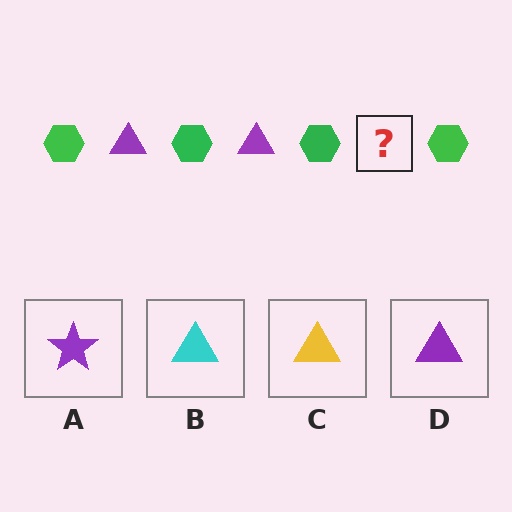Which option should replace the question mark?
Option D.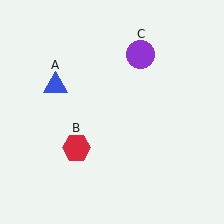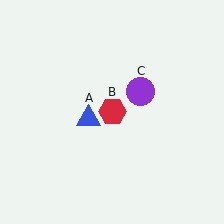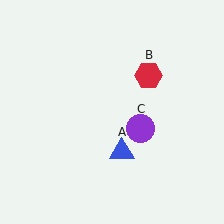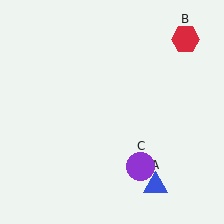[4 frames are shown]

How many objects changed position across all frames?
3 objects changed position: blue triangle (object A), red hexagon (object B), purple circle (object C).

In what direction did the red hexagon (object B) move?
The red hexagon (object B) moved up and to the right.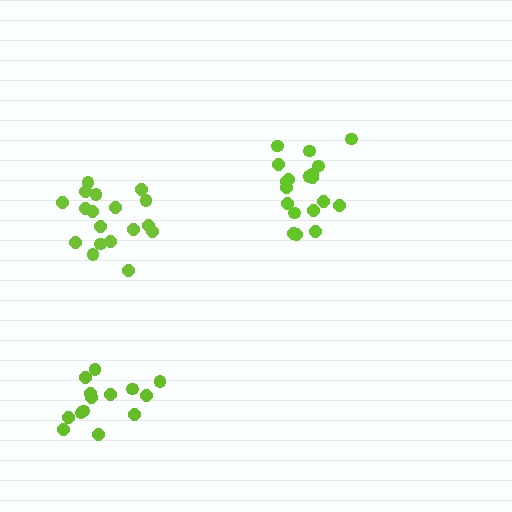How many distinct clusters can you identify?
There are 3 distinct clusters.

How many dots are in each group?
Group 1: 19 dots, Group 2: 18 dots, Group 3: 14 dots (51 total).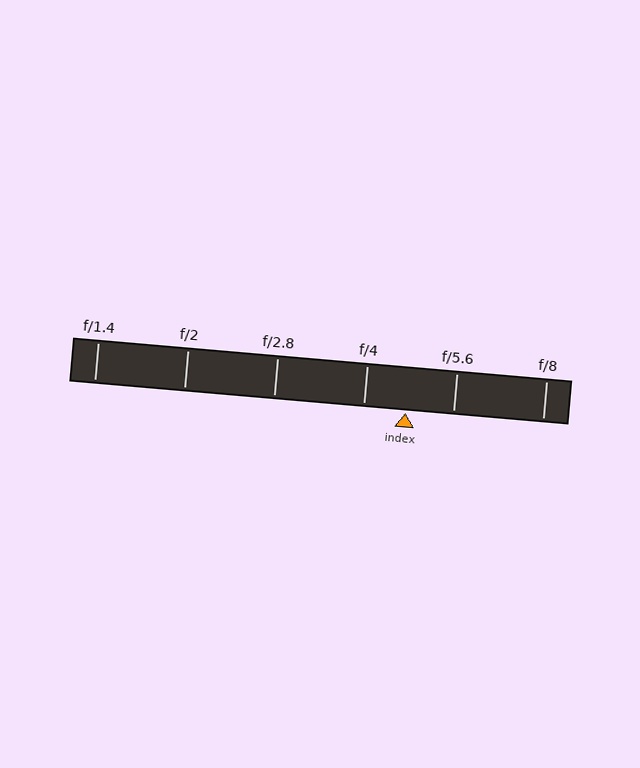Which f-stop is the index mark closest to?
The index mark is closest to f/4.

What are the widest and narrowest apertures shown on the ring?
The widest aperture shown is f/1.4 and the narrowest is f/8.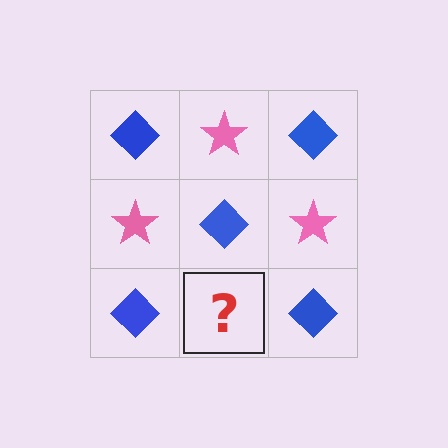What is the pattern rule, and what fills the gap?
The rule is that it alternates blue diamond and pink star in a checkerboard pattern. The gap should be filled with a pink star.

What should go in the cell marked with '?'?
The missing cell should contain a pink star.